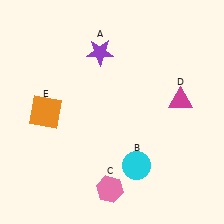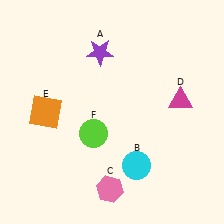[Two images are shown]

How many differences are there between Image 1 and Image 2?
There is 1 difference between the two images.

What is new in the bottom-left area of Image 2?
A lime circle (F) was added in the bottom-left area of Image 2.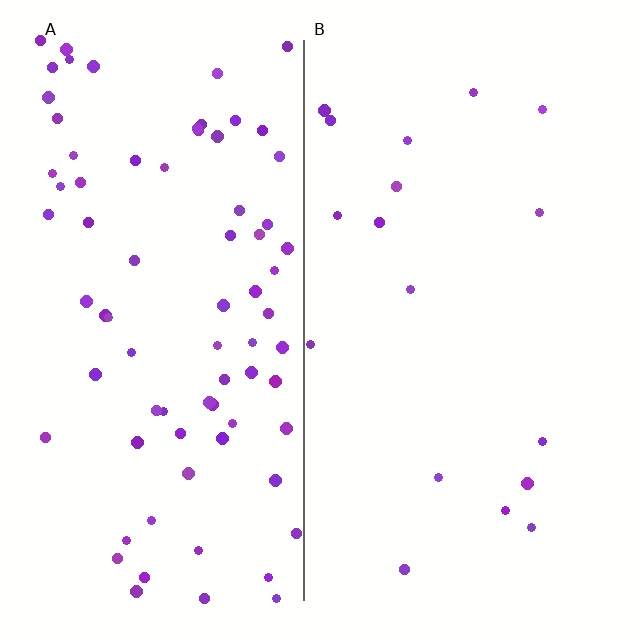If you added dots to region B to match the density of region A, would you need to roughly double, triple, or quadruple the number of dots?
Approximately quadruple.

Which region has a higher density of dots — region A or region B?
A (the left).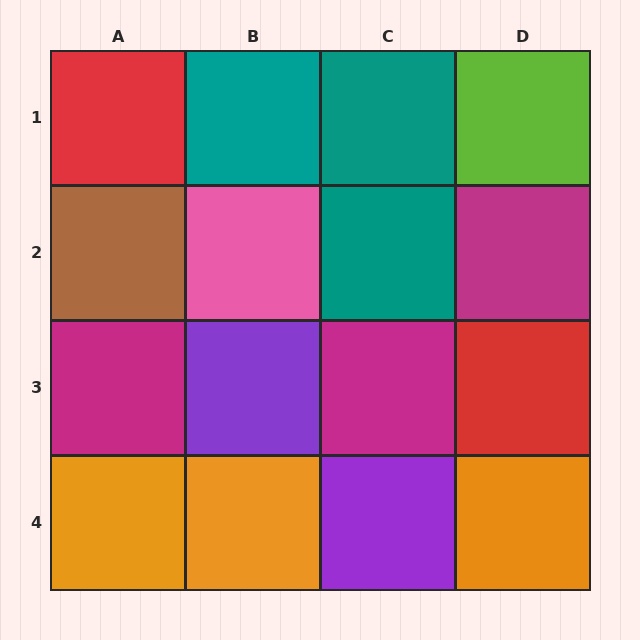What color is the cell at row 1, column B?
Teal.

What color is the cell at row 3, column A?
Magenta.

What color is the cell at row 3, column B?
Purple.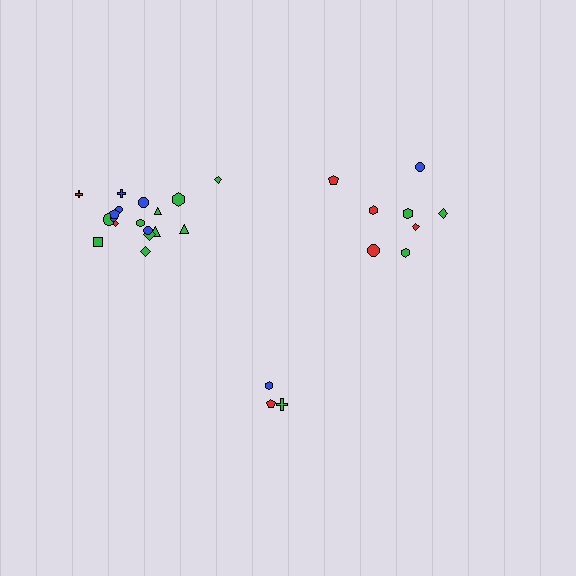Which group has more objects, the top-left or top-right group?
The top-left group.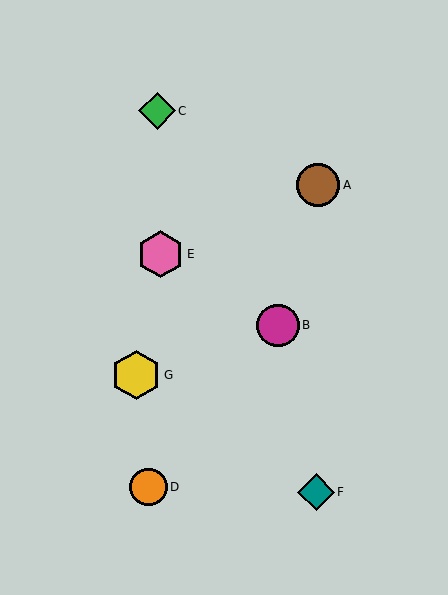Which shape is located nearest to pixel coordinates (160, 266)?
The pink hexagon (labeled E) at (161, 254) is nearest to that location.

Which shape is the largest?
The yellow hexagon (labeled G) is the largest.